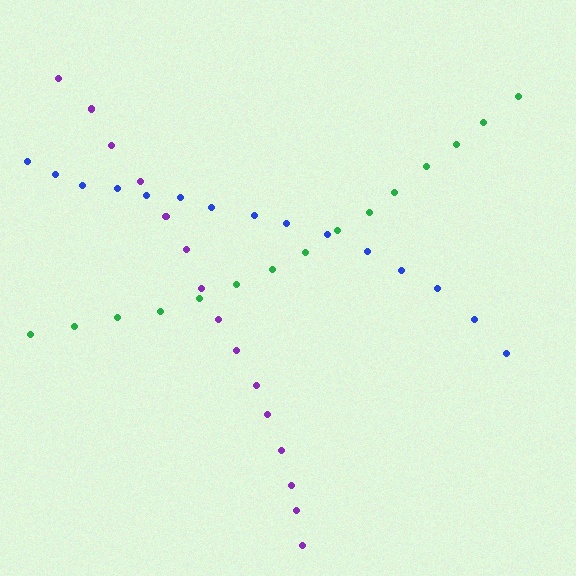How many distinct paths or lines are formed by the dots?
There are 3 distinct paths.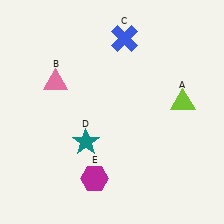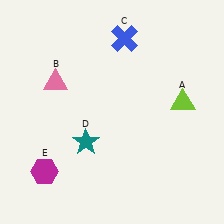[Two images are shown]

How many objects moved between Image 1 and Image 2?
1 object moved between the two images.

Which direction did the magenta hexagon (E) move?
The magenta hexagon (E) moved left.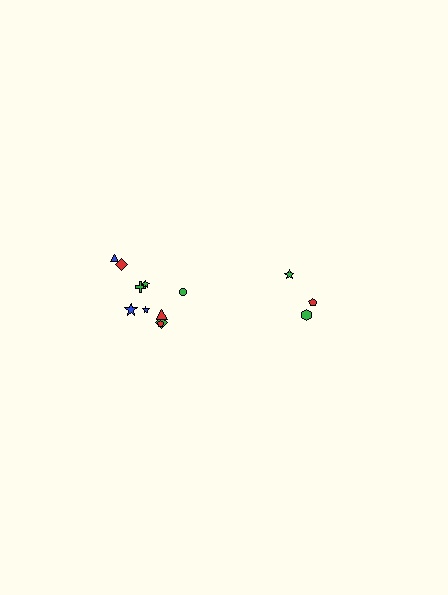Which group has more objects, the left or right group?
The left group.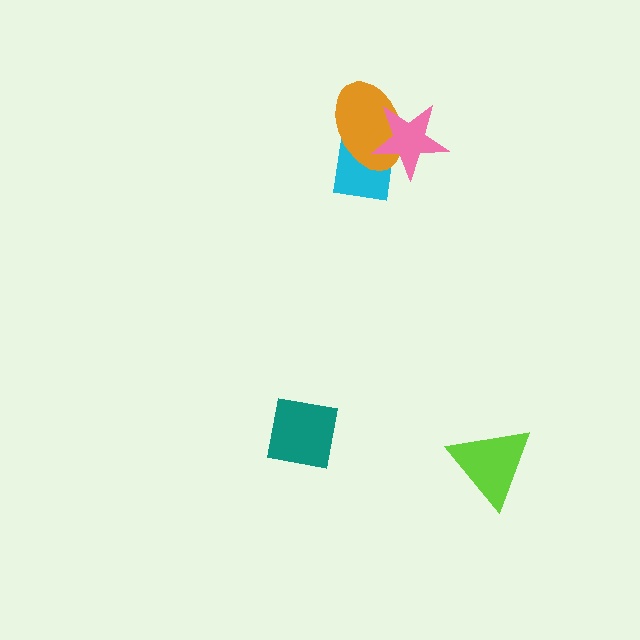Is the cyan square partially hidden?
Yes, it is partially covered by another shape.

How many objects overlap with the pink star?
2 objects overlap with the pink star.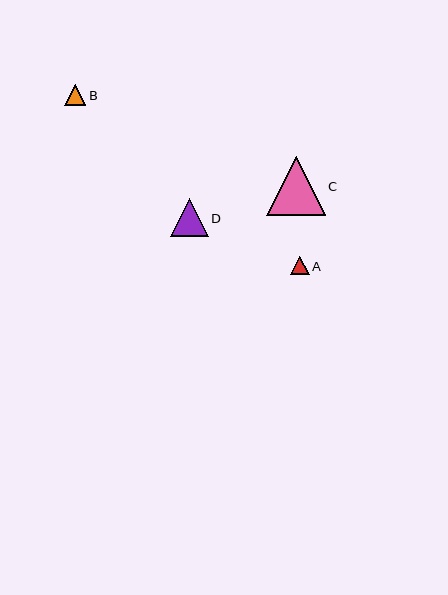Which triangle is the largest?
Triangle C is the largest with a size of approximately 59 pixels.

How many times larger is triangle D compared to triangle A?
Triangle D is approximately 2.1 times the size of triangle A.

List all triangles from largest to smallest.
From largest to smallest: C, D, B, A.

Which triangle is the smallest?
Triangle A is the smallest with a size of approximately 18 pixels.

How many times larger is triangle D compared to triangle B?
Triangle D is approximately 1.8 times the size of triangle B.